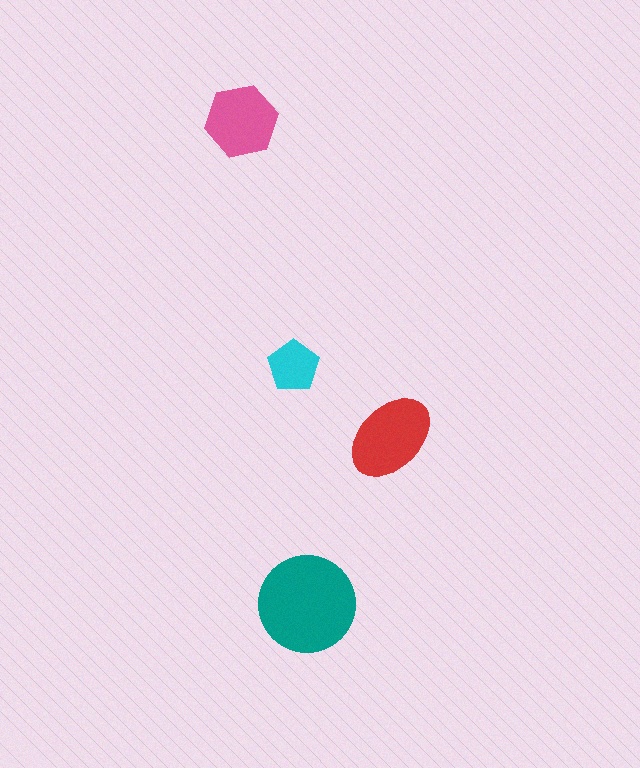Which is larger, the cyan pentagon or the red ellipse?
The red ellipse.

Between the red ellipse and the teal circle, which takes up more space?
The teal circle.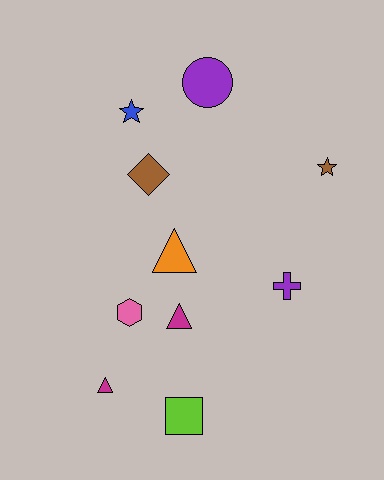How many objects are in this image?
There are 10 objects.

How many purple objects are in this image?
There are 2 purple objects.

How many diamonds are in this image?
There is 1 diamond.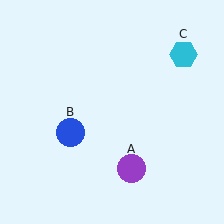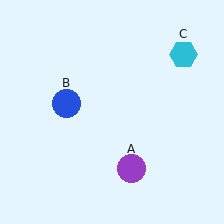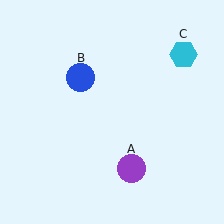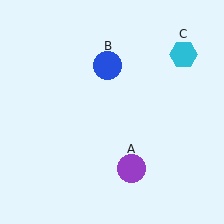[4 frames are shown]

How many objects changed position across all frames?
1 object changed position: blue circle (object B).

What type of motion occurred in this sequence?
The blue circle (object B) rotated clockwise around the center of the scene.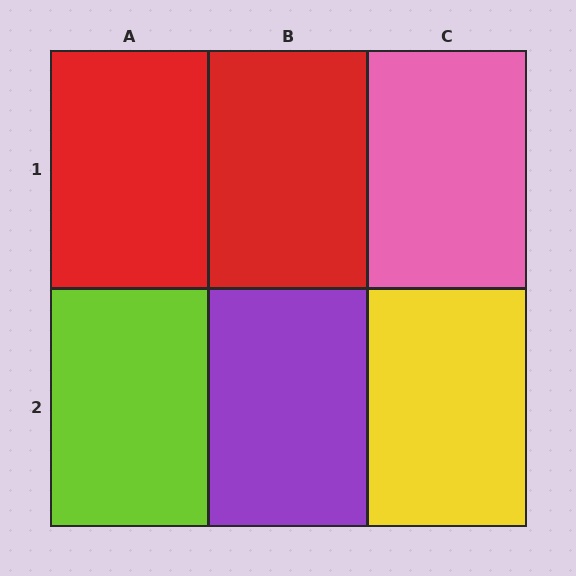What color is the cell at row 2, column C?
Yellow.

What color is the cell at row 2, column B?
Purple.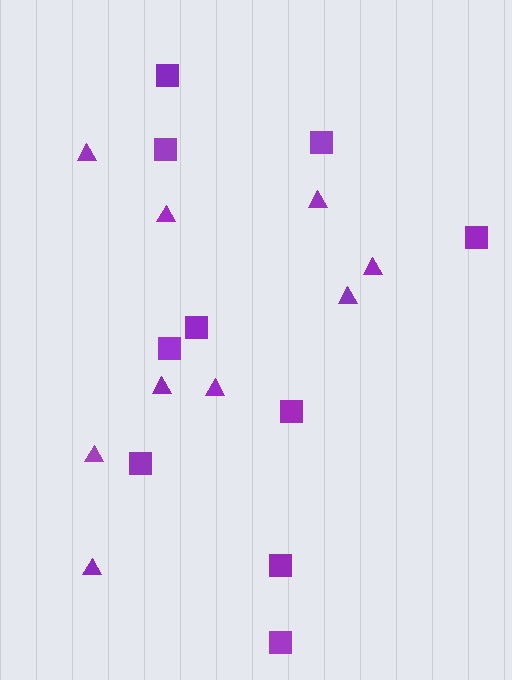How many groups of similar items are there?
There are 2 groups: one group of triangles (9) and one group of squares (10).